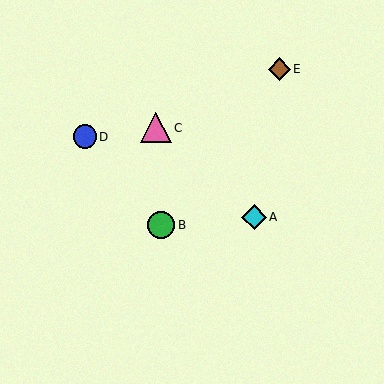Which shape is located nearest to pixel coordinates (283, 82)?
The brown diamond (labeled E) at (279, 69) is nearest to that location.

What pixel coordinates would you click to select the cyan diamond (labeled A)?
Click at (254, 217) to select the cyan diamond A.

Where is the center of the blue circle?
The center of the blue circle is at (85, 137).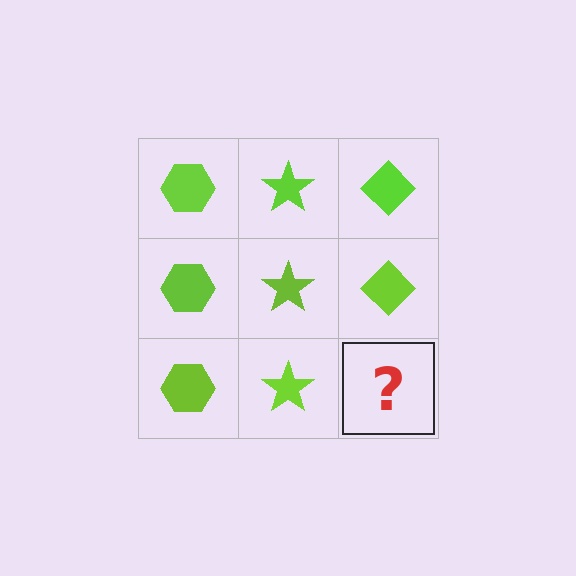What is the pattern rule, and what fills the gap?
The rule is that each column has a consistent shape. The gap should be filled with a lime diamond.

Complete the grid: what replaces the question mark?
The question mark should be replaced with a lime diamond.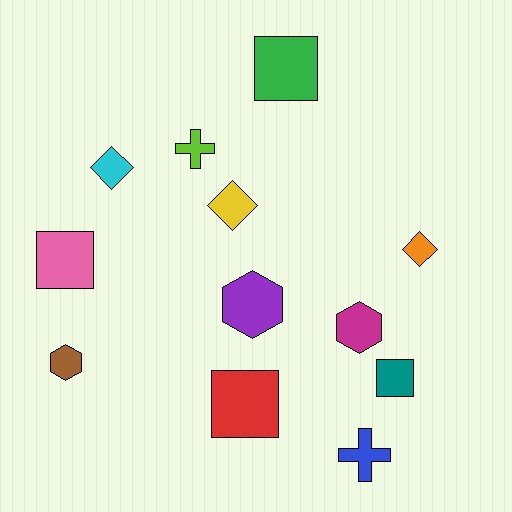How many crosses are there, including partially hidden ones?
There are 2 crosses.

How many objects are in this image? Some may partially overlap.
There are 12 objects.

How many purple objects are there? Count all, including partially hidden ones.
There is 1 purple object.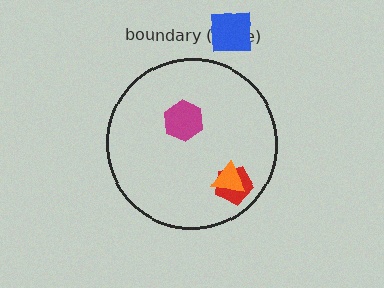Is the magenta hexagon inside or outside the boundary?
Inside.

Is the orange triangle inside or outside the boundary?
Inside.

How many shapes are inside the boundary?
3 inside, 1 outside.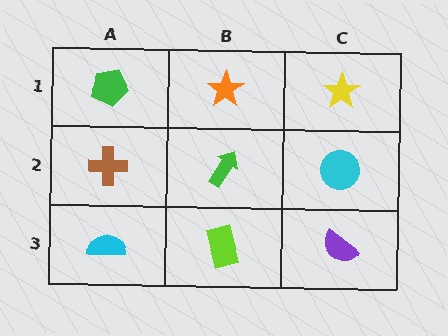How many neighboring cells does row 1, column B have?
3.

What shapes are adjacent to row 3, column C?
A cyan circle (row 2, column C), a lime rectangle (row 3, column B).